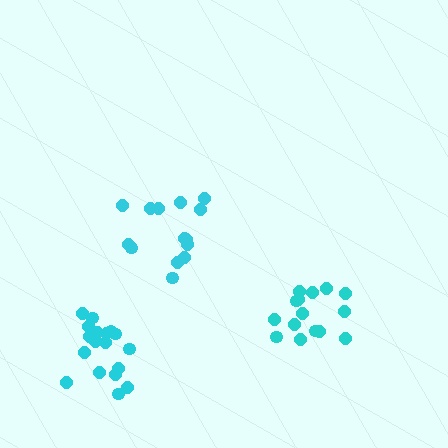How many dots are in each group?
Group 1: 15 dots, Group 2: 14 dots, Group 3: 19 dots (48 total).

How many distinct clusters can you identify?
There are 3 distinct clusters.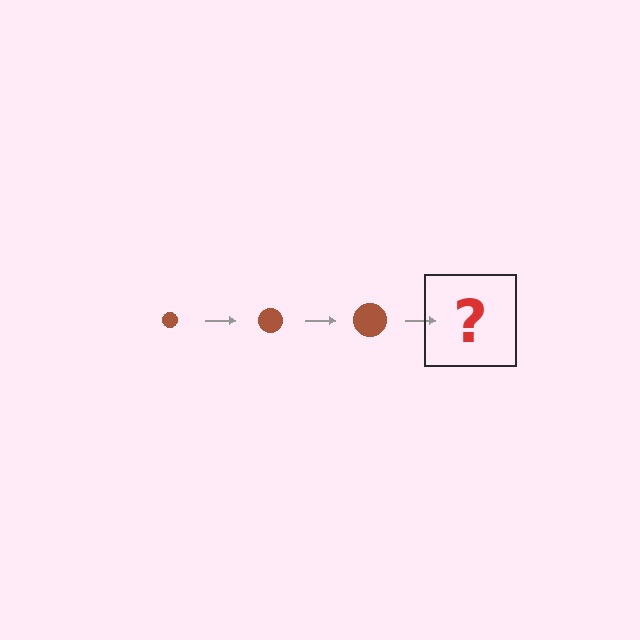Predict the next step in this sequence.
The next step is a brown circle, larger than the previous one.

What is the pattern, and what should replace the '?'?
The pattern is that the circle gets progressively larger each step. The '?' should be a brown circle, larger than the previous one.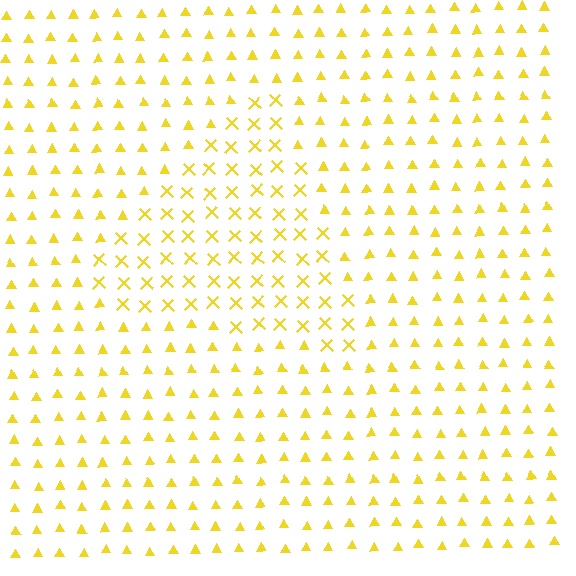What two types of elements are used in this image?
The image uses X marks inside the triangle region and triangles outside it.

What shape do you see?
I see a triangle.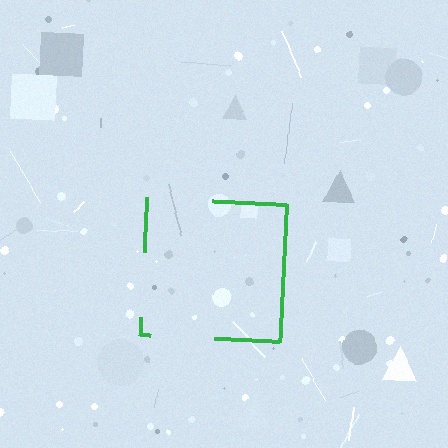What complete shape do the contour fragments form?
The contour fragments form a square.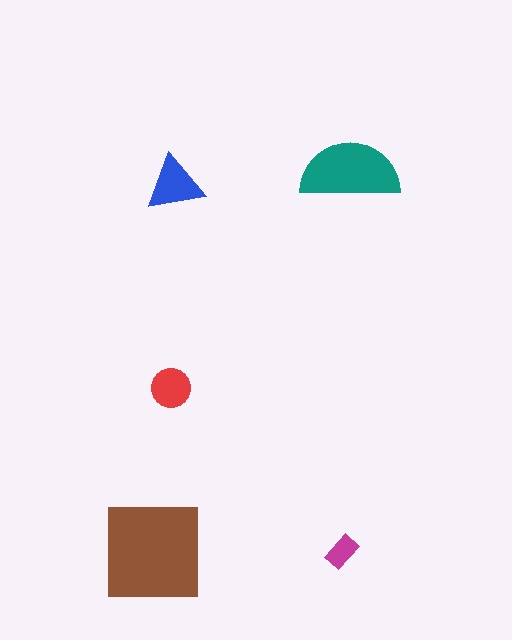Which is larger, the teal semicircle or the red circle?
The teal semicircle.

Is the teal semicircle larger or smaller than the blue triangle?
Larger.